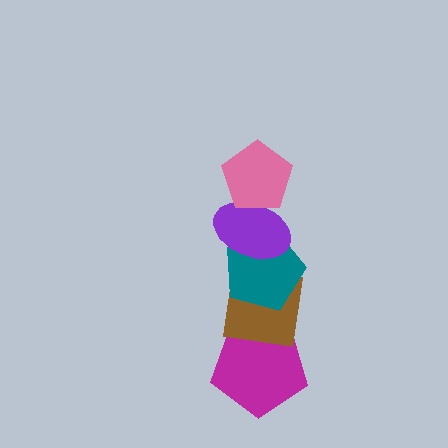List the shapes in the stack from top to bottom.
From top to bottom: the pink pentagon, the purple ellipse, the teal pentagon, the brown square, the magenta pentagon.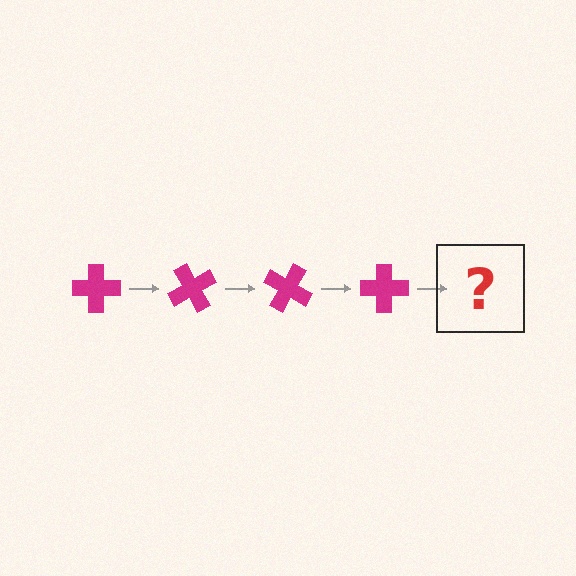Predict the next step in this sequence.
The next step is a magenta cross rotated 240 degrees.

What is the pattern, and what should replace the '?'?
The pattern is that the cross rotates 60 degrees each step. The '?' should be a magenta cross rotated 240 degrees.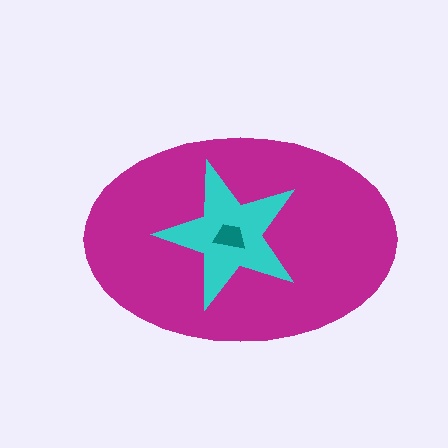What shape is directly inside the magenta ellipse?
The cyan star.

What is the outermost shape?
The magenta ellipse.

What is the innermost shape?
The teal trapezoid.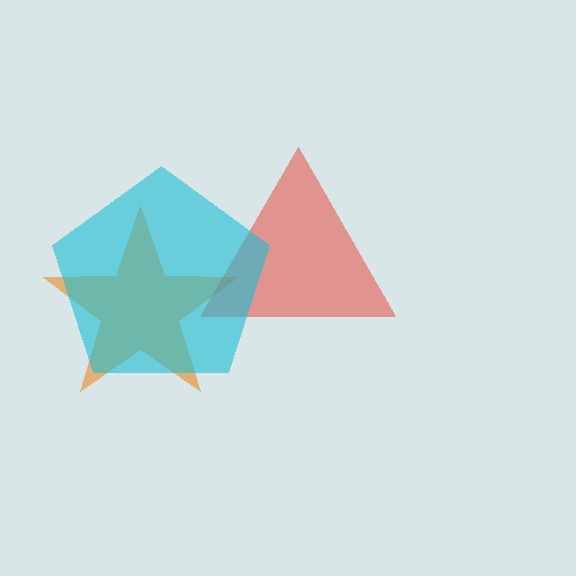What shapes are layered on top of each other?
The layered shapes are: an orange star, a red triangle, a cyan pentagon.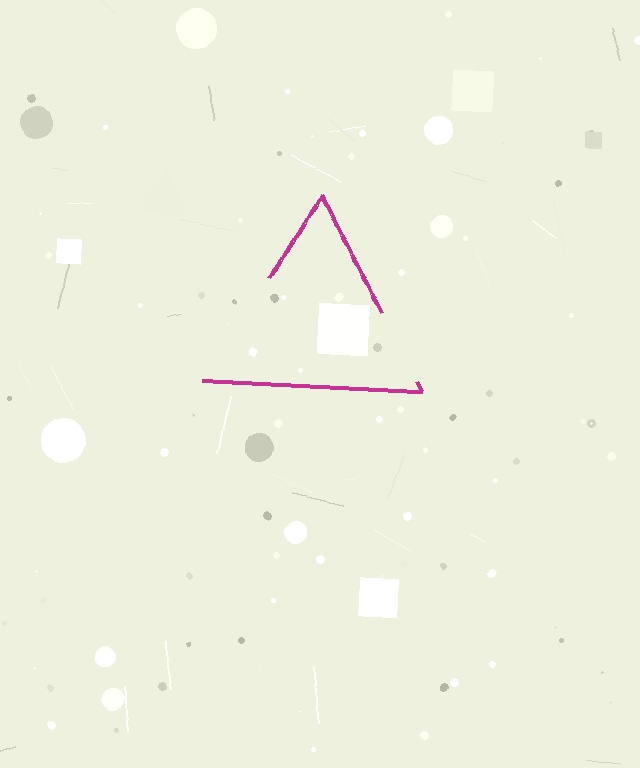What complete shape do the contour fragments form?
The contour fragments form a triangle.